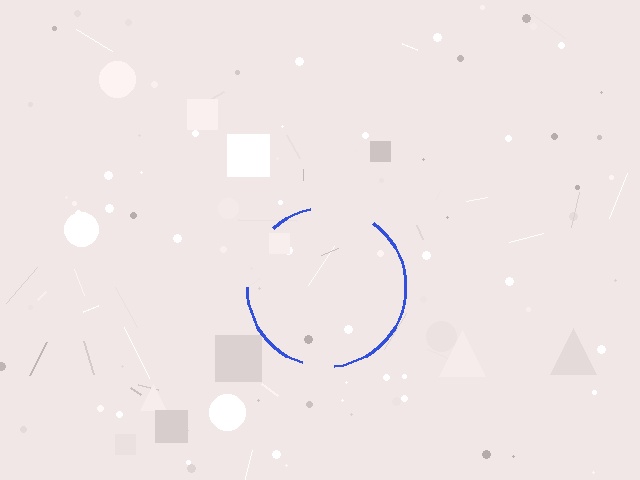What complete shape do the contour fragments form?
The contour fragments form a circle.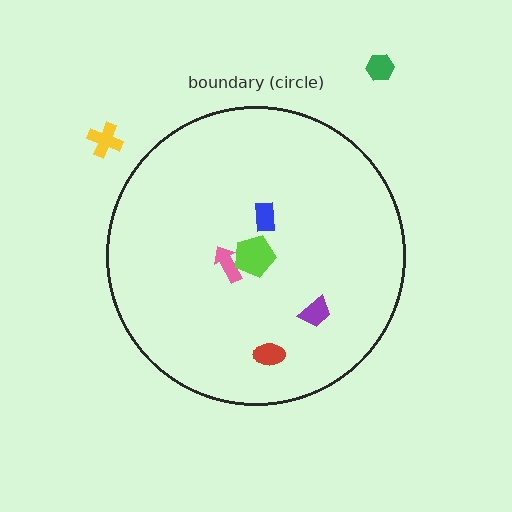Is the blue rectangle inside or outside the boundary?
Inside.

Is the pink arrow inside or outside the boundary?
Inside.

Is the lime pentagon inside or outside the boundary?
Inside.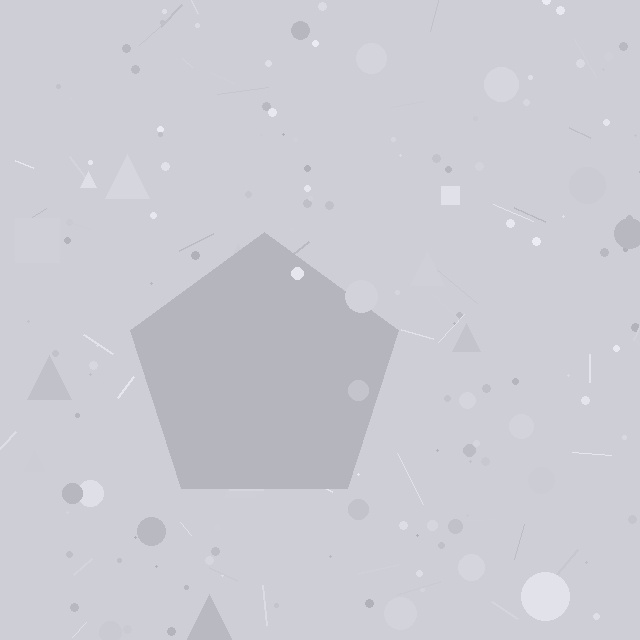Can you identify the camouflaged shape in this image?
The camouflaged shape is a pentagon.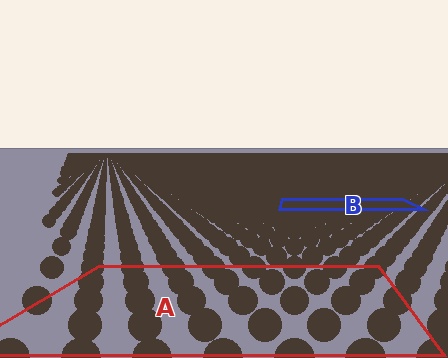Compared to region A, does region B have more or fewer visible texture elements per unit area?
Region B has more texture elements per unit area — they are packed more densely because it is farther away.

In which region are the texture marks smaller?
The texture marks are smaller in region B, because it is farther away.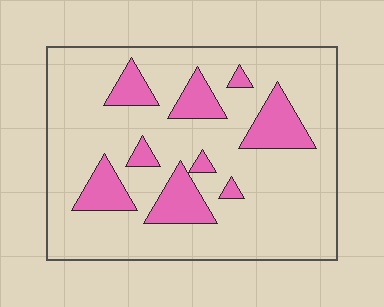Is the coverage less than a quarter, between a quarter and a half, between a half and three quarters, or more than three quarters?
Less than a quarter.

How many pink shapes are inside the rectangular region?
9.